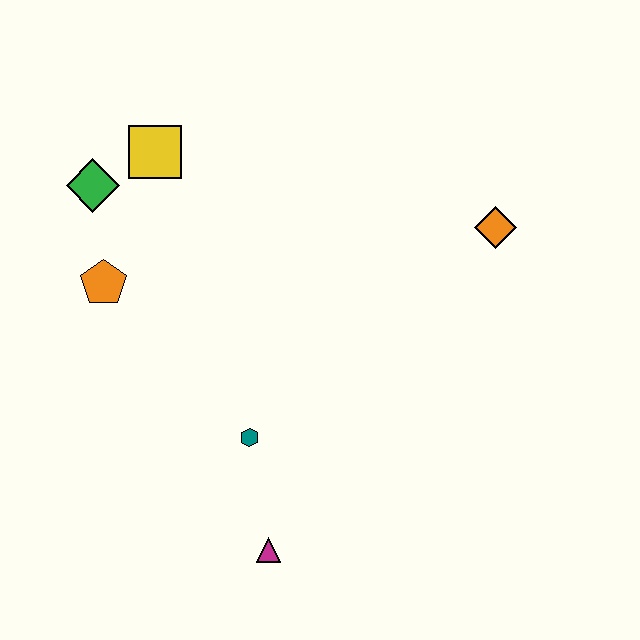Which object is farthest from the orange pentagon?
The orange diamond is farthest from the orange pentagon.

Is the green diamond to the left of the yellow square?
Yes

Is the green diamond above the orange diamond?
Yes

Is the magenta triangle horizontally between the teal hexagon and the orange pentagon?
No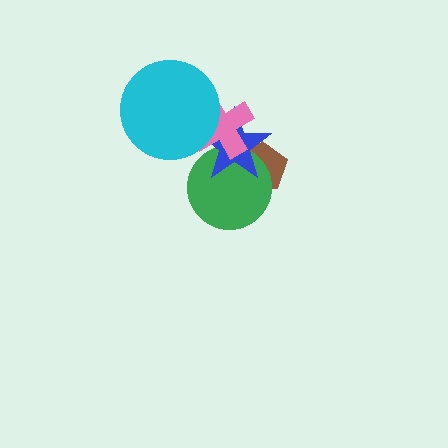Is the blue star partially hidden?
Yes, it is partially covered by another shape.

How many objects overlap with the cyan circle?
2 objects overlap with the cyan circle.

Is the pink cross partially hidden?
Yes, it is partially covered by another shape.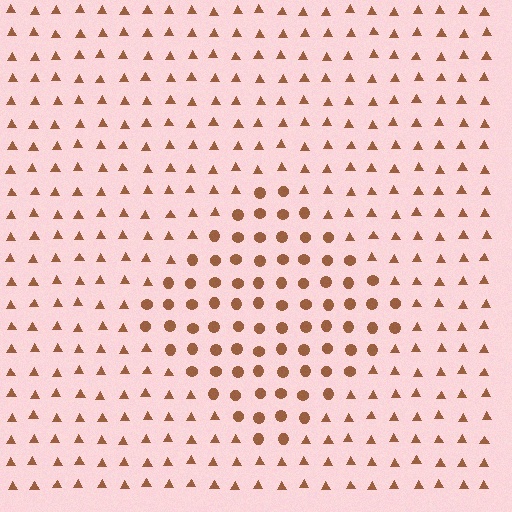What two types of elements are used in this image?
The image uses circles inside the diamond region and triangles outside it.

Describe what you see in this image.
The image is filled with small brown elements arranged in a uniform grid. A diamond-shaped region contains circles, while the surrounding area contains triangles. The boundary is defined purely by the change in element shape.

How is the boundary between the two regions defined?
The boundary is defined by a change in element shape: circles inside vs. triangles outside. All elements share the same color and spacing.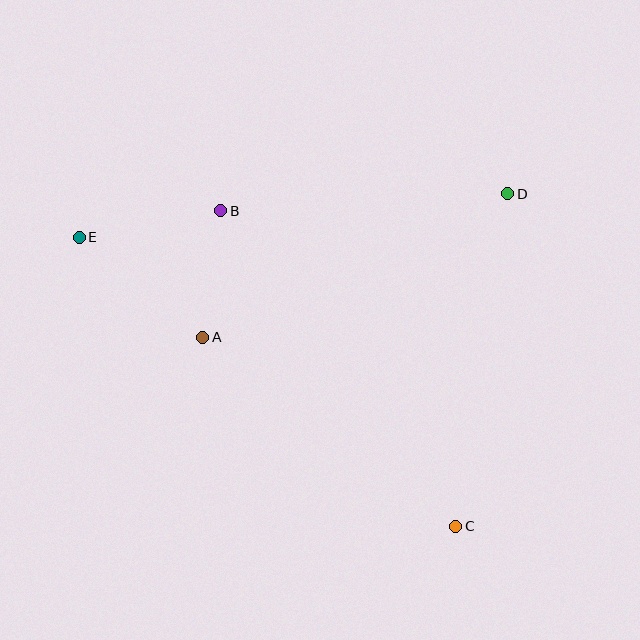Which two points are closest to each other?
Points A and B are closest to each other.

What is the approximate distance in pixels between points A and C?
The distance between A and C is approximately 316 pixels.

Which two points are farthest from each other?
Points C and E are farthest from each other.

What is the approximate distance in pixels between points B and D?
The distance between B and D is approximately 287 pixels.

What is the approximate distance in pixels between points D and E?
The distance between D and E is approximately 430 pixels.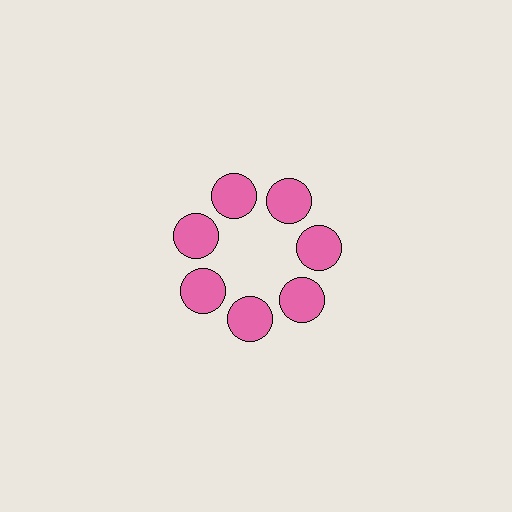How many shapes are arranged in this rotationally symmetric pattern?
There are 7 shapes, arranged in 7 groups of 1.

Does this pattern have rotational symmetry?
Yes, this pattern has 7-fold rotational symmetry. It looks the same after rotating 51 degrees around the center.